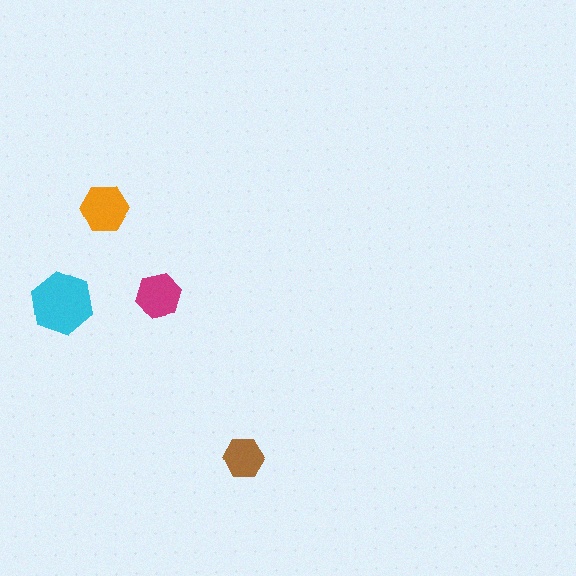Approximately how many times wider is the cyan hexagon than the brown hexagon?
About 1.5 times wider.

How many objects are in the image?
There are 4 objects in the image.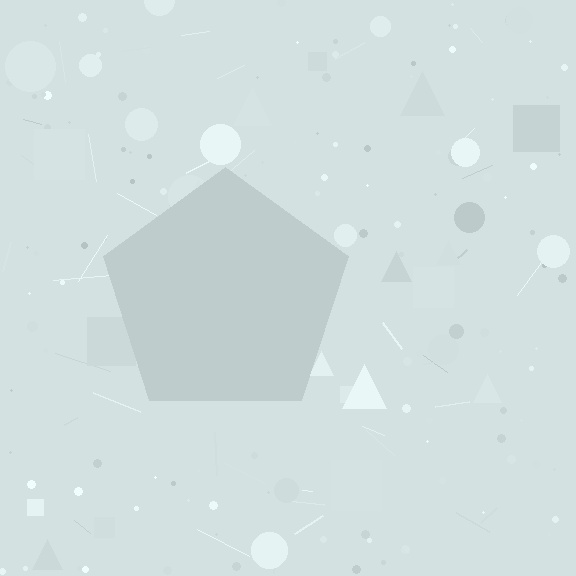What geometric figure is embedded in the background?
A pentagon is embedded in the background.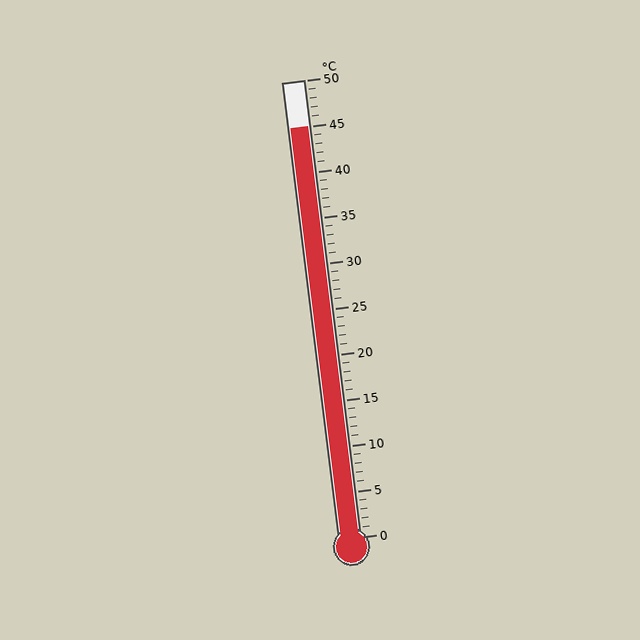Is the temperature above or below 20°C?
The temperature is above 20°C.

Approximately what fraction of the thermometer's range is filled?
The thermometer is filled to approximately 90% of its range.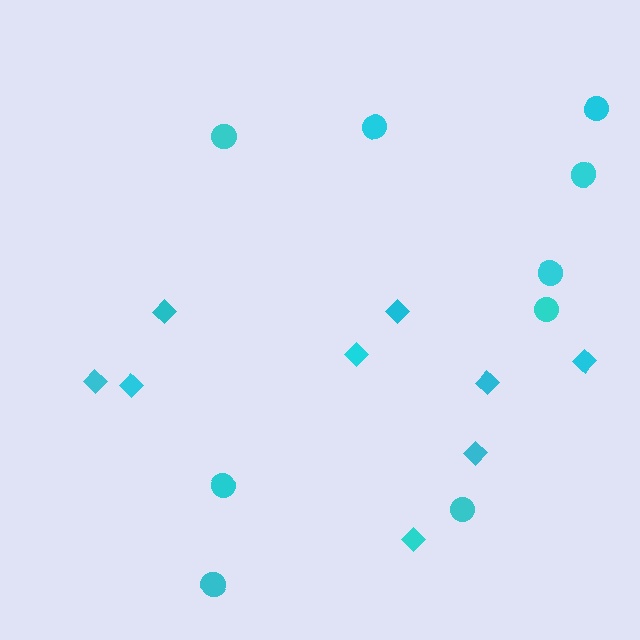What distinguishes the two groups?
There are 2 groups: one group of circles (9) and one group of diamonds (9).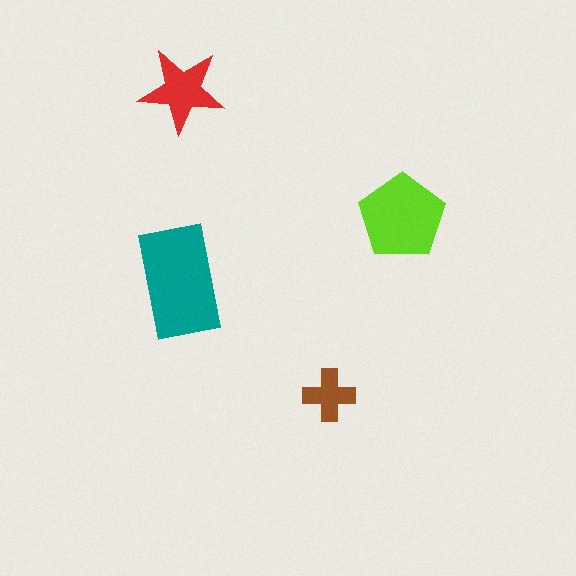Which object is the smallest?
The brown cross.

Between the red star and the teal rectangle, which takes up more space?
The teal rectangle.